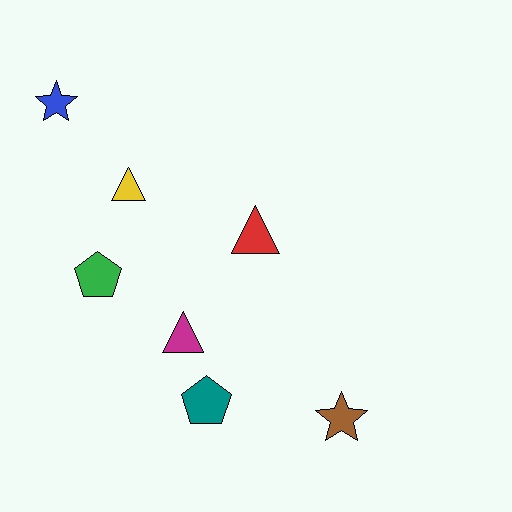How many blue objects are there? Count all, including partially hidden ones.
There is 1 blue object.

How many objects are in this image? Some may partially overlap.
There are 7 objects.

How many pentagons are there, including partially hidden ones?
There are 2 pentagons.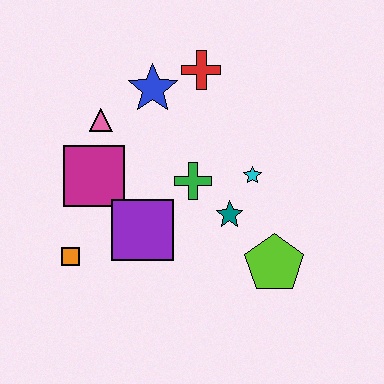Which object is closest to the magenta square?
The pink triangle is closest to the magenta square.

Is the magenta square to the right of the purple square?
No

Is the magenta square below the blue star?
Yes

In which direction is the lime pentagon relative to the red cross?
The lime pentagon is below the red cross.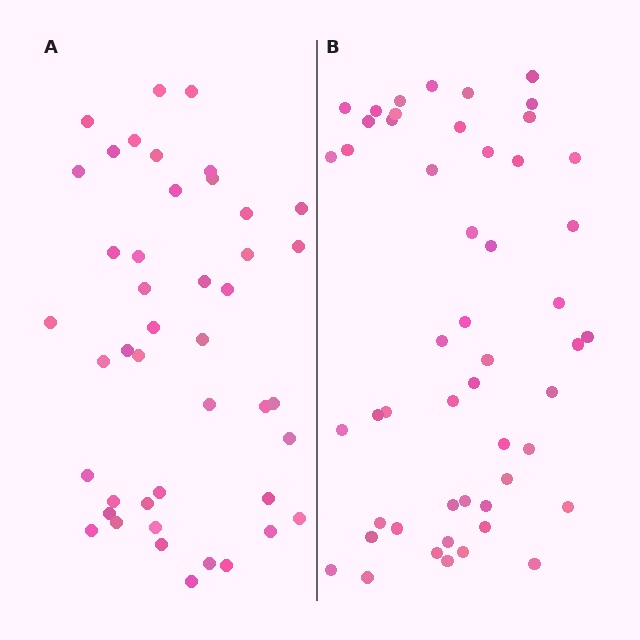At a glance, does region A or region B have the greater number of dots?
Region B (the right region) has more dots.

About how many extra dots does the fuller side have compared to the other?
Region B has roughly 8 or so more dots than region A.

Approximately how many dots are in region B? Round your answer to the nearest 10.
About 50 dots. (The exact count is 51, which rounds to 50.)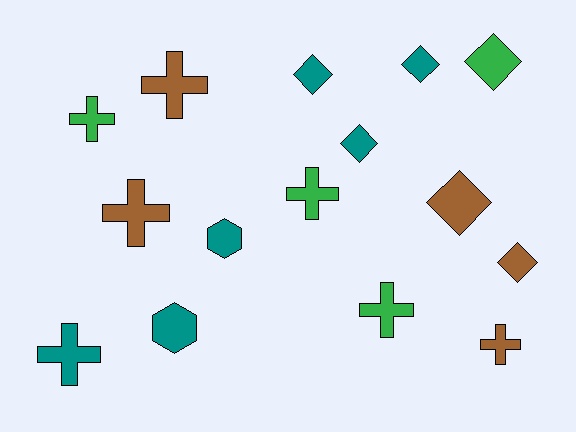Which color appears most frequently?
Teal, with 6 objects.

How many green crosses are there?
There are 3 green crosses.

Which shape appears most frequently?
Cross, with 7 objects.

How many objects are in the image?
There are 15 objects.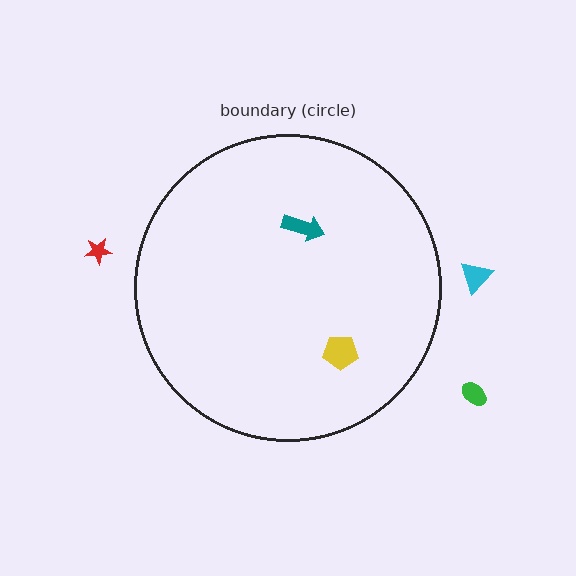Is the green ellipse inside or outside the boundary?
Outside.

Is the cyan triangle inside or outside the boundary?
Outside.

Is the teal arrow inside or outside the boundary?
Inside.